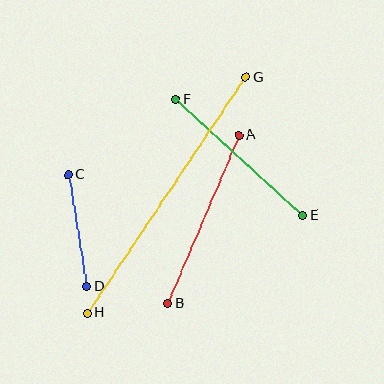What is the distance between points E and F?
The distance is approximately 172 pixels.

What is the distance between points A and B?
The distance is approximately 183 pixels.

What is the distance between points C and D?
The distance is approximately 113 pixels.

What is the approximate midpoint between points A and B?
The midpoint is at approximately (203, 219) pixels.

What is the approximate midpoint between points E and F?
The midpoint is at approximately (239, 157) pixels.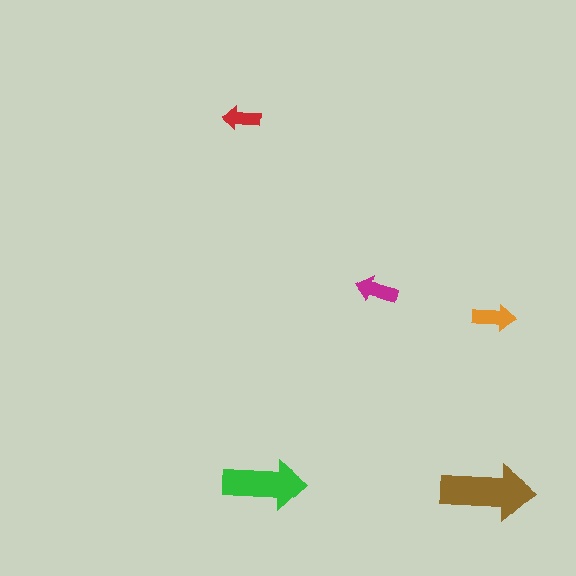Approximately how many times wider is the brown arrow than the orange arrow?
About 2 times wider.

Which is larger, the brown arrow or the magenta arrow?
The brown one.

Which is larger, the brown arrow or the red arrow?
The brown one.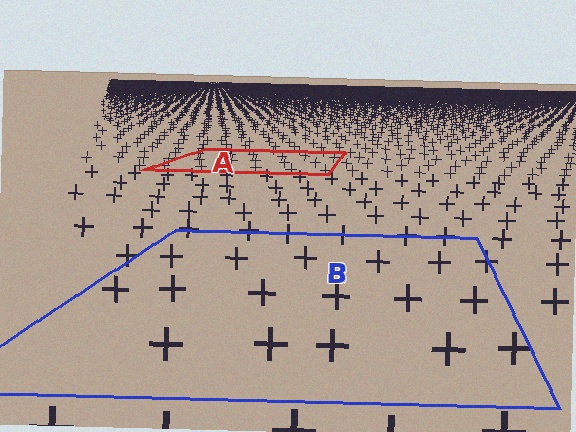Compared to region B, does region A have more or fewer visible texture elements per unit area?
Region A has more texture elements per unit area — they are packed more densely because it is farther away.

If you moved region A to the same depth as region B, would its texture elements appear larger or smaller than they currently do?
They would appear larger. At a closer depth, the same texture elements are projected at a bigger on-screen size.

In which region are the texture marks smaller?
The texture marks are smaller in region A, because it is farther away.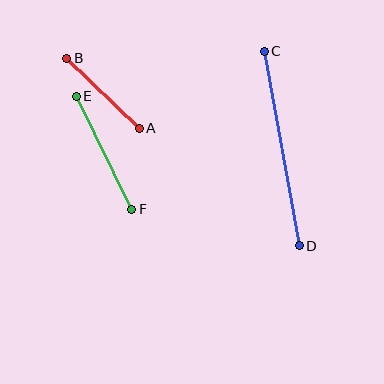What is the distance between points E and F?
The distance is approximately 126 pixels.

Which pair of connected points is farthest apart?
Points C and D are farthest apart.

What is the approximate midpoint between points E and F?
The midpoint is at approximately (104, 153) pixels.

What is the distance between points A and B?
The distance is approximately 101 pixels.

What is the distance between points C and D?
The distance is approximately 198 pixels.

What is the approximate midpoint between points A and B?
The midpoint is at approximately (103, 93) pixels.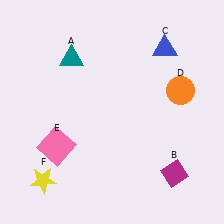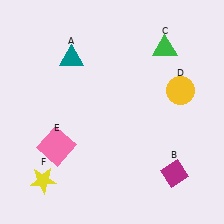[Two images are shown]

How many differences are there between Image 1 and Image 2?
There are 2 differences between the two images.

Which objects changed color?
C changed from blue to green. D changed from orange to yellow.